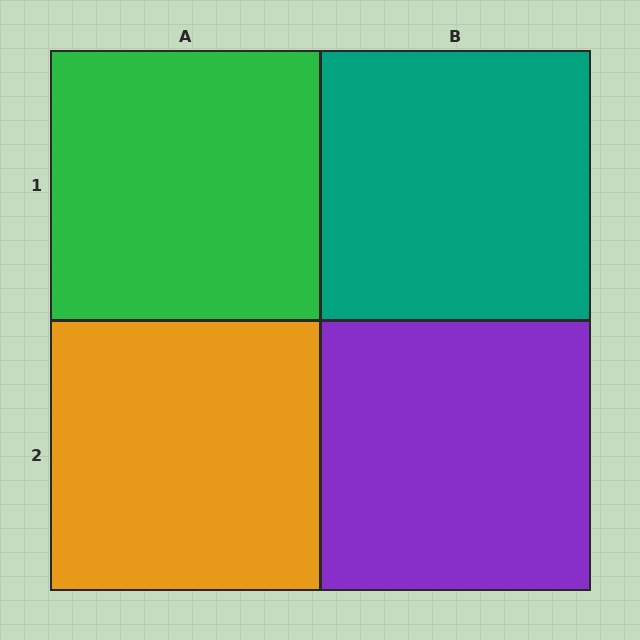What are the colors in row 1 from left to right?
Green, teal.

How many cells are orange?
1 cell is orange.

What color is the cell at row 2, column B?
Purple.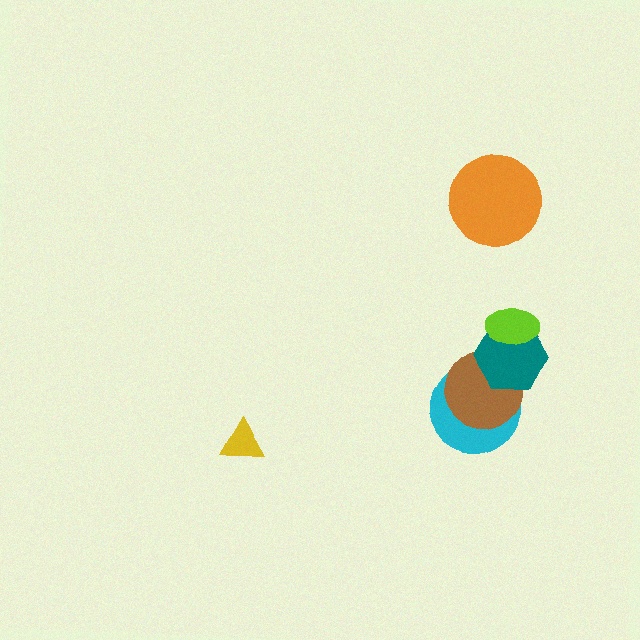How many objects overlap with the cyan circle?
2 objects overlap with the cyan circle.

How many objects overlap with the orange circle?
0 objects overlap with the orange circle.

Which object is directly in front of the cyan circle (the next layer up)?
The brown circle is directly in front of the cyan circle.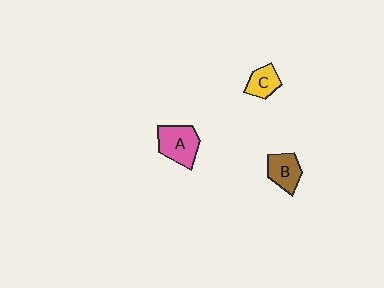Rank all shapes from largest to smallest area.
From largest to smallest: A (pink), B (brown), C (yellow).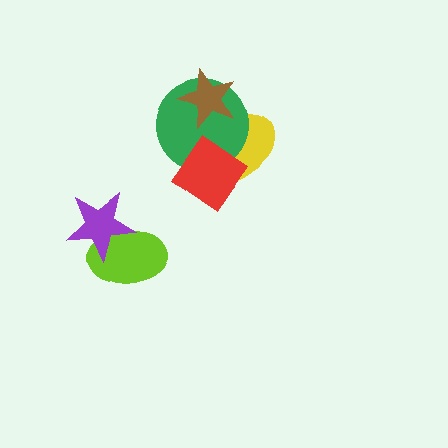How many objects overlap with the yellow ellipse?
3 objects overlap with the yellow ellipse.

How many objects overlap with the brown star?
2 objects overlap with the brown star.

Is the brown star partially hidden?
No, no other shape covers it.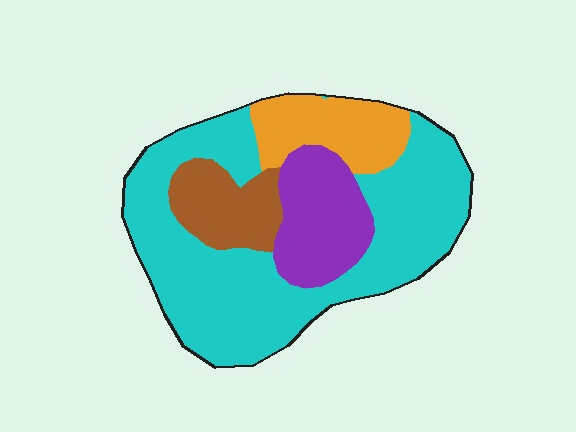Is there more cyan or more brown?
Cyan.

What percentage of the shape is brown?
Brown covers 12% of the shape.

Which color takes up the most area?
Cyan, at roughly 60%.